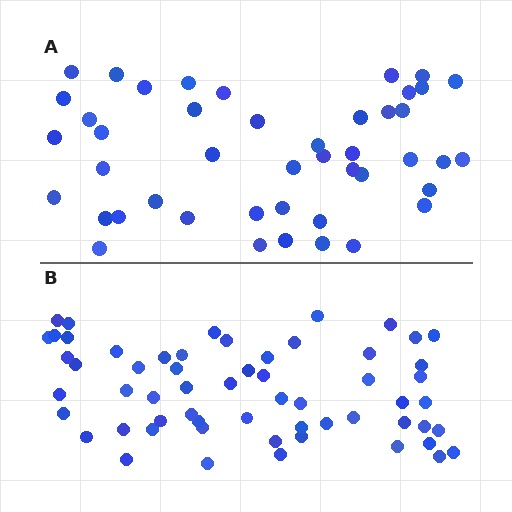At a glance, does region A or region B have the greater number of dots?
Region B (the bottom region) has more dots.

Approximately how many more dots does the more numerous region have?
Region B has approximately 15 more dots than region A.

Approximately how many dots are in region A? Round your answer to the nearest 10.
About 40 dots. (The exact count is 45, which rounds to 40.)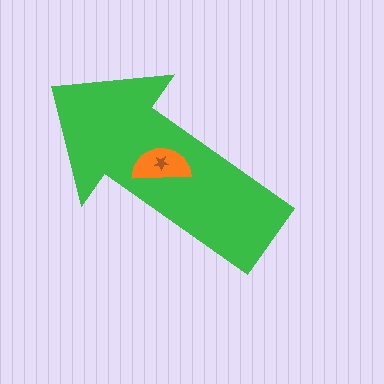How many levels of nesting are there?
3.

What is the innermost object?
The brown star.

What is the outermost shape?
The green arrow.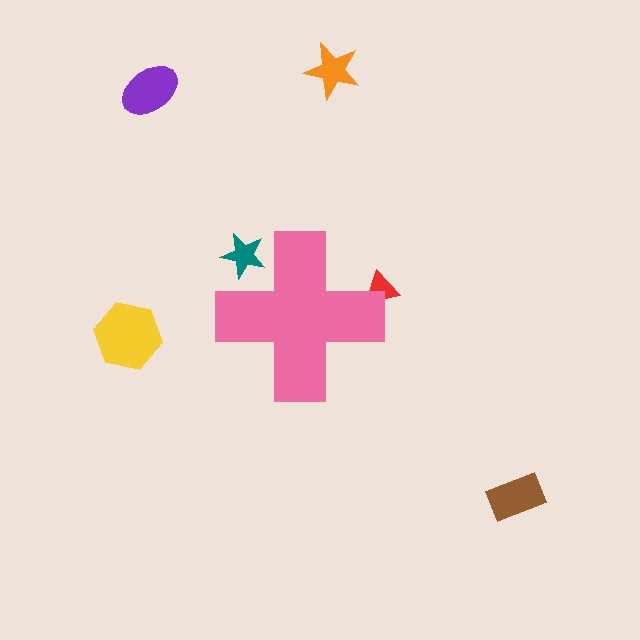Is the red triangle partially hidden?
Yes, the red triangle is partially hidden behind the pink cross.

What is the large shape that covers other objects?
A pink cross.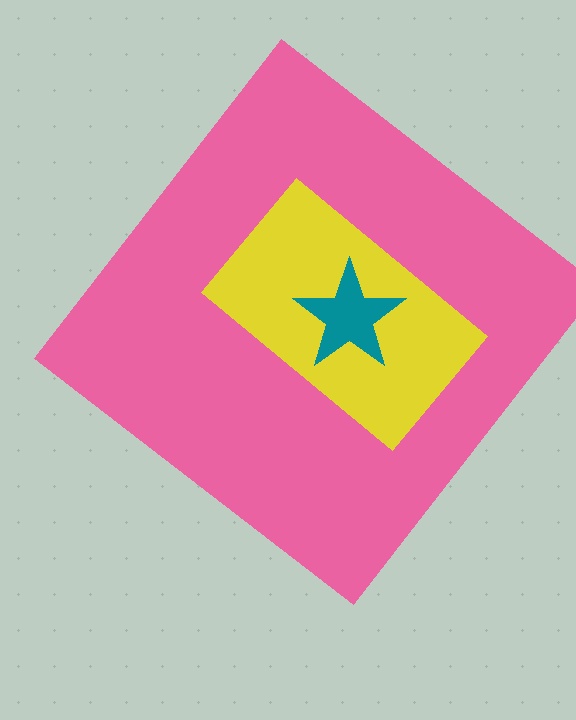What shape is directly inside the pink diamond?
The yellow rectangle.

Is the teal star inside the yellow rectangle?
Yes.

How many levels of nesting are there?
3.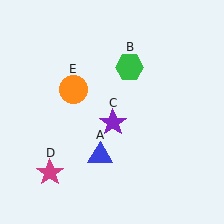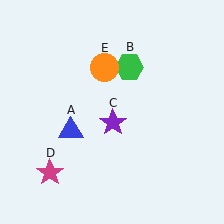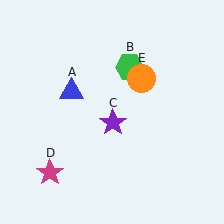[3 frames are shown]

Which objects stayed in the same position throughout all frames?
Green hexagon (object B) and purple star (object C) and magenta star (object D) remained stationary.